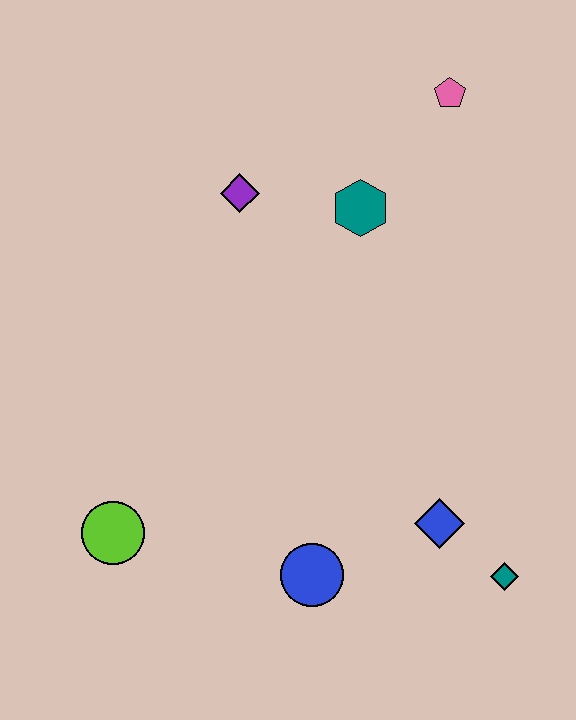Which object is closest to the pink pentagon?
The teal hexagon is closest to the pink pentagon.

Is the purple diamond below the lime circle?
No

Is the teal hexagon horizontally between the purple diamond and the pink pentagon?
Yes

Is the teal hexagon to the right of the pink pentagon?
No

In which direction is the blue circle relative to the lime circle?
The blue circle is to the right of the lime circle.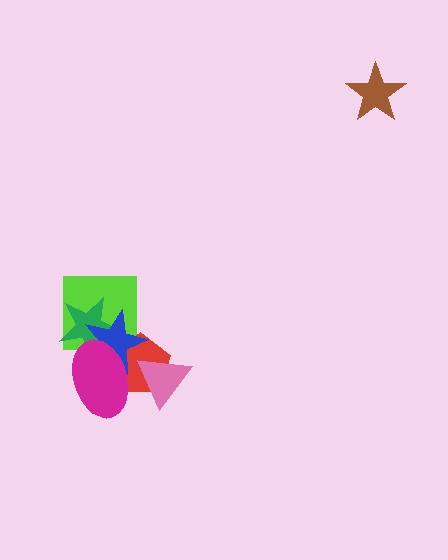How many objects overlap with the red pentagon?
3 objects overlap with the red pentagon.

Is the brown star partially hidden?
No, no other shape covers it.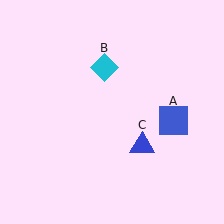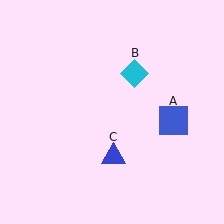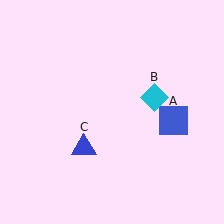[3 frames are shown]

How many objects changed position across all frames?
2 objects changed position: cyan diamond (object B), blue triangle (object C).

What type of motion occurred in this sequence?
The cyan diamond (object B), blue triangle (object C) rotated clockwise around the center of the scene.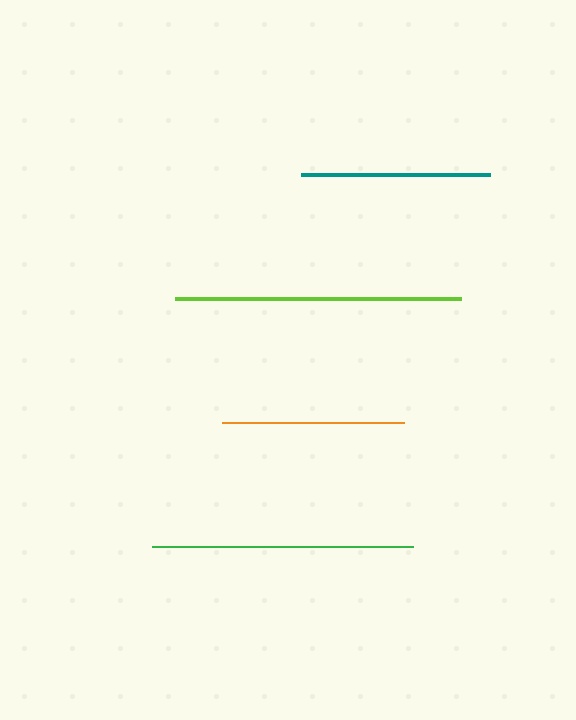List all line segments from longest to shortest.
From longest to shortest: lime, green, teal, orange.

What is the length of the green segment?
The green segment is approximately 261 pixels long.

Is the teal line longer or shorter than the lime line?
The lime line is longer than the teal line.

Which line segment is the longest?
The lime line is the longest at approximately 285 pixels.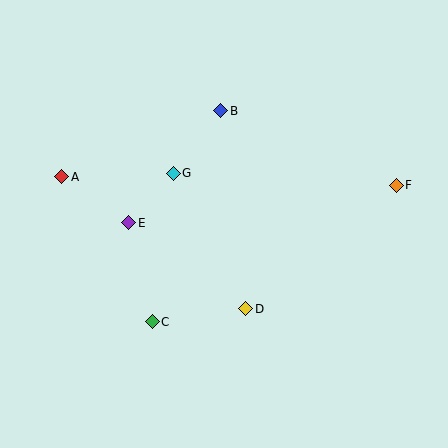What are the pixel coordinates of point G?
Point G is at (173, 173).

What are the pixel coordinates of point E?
Point E is at (129, 223).